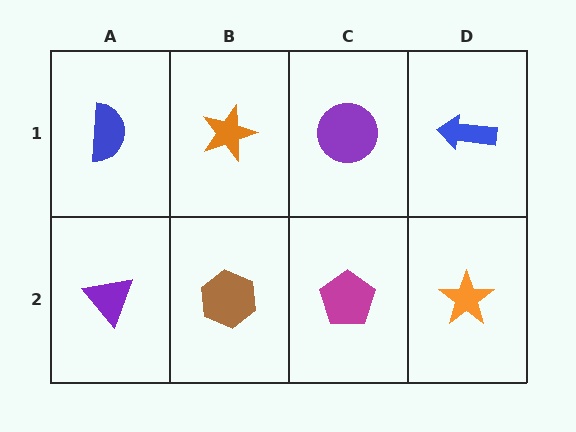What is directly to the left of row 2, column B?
A purple triangle.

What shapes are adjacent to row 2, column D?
A blue arrow (row 1, column D), a magenta pentagon (row 2, column C).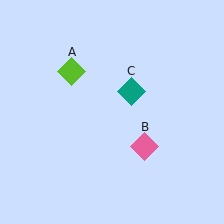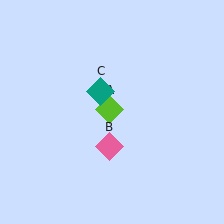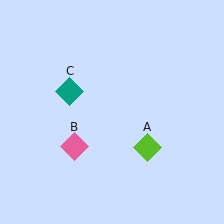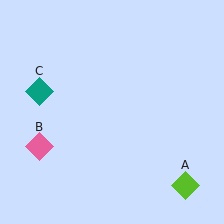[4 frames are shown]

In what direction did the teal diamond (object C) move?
The teal diamond (object C) moved left.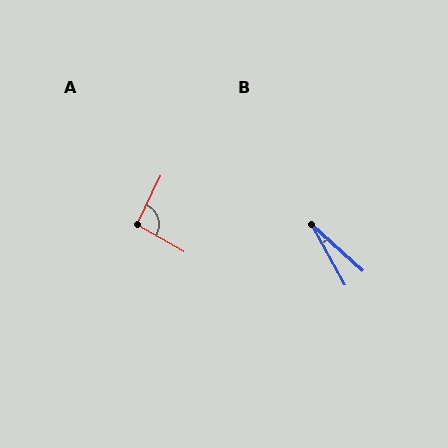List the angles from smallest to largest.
B (19°), A (94°).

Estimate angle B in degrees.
Approximately 19 degrees.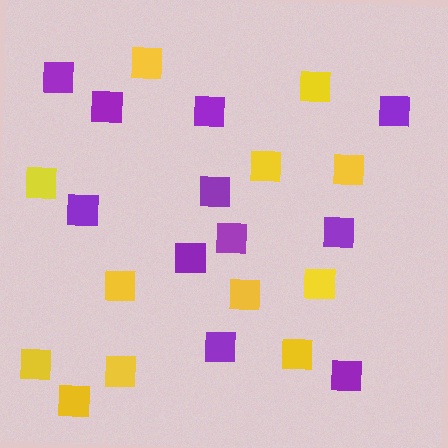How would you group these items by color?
There are 2 groups: one group of yellow squares (12) and one group of purple squares (11).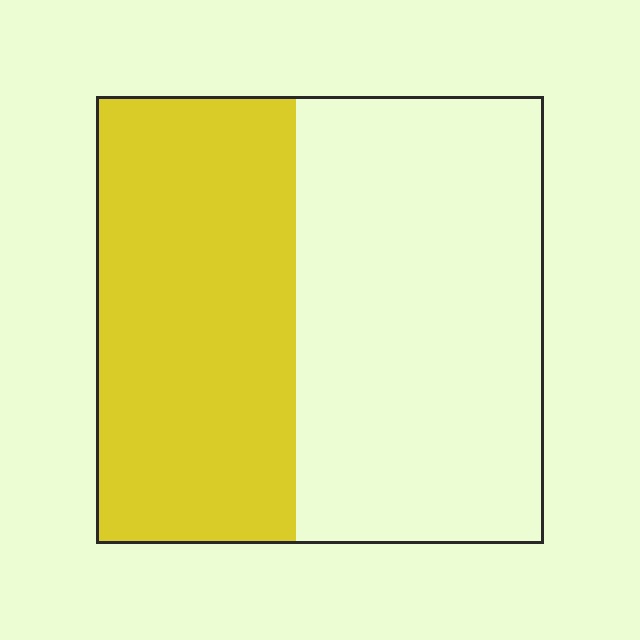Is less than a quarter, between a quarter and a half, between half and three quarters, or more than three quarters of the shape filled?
Between a quarter and a half.